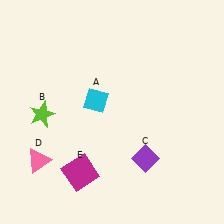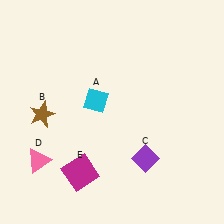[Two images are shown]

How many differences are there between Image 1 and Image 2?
There is 1 difference between the two images.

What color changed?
The star (B) changed from lime in Image 1 to brown in Image 2.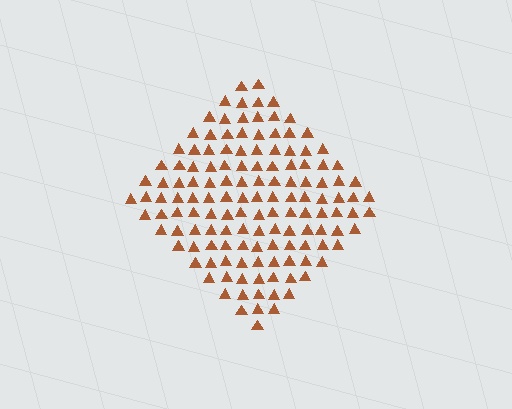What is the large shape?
The large shape is a diamond.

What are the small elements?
The small elements are triangles.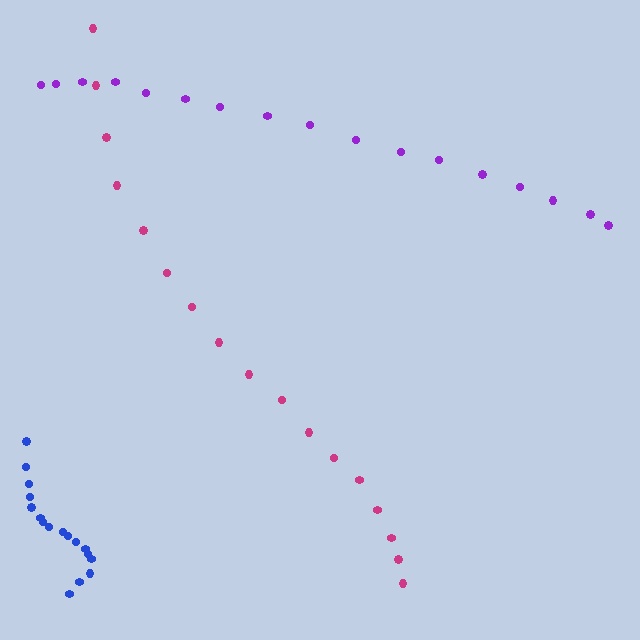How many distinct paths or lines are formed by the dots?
There are 3 distinct paths.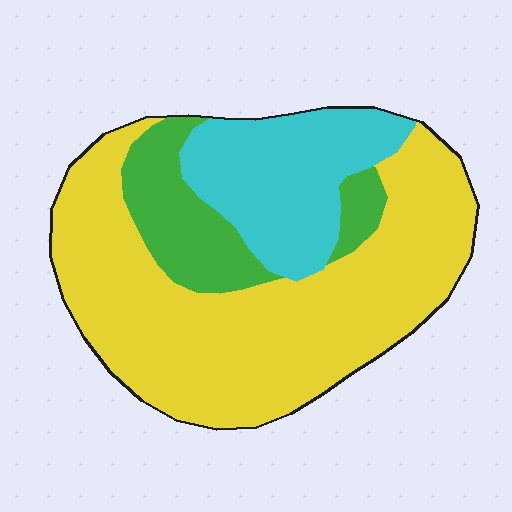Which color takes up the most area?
Yellow, at roughly 60%.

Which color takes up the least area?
Green, at roughly 15%.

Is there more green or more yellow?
Yellow.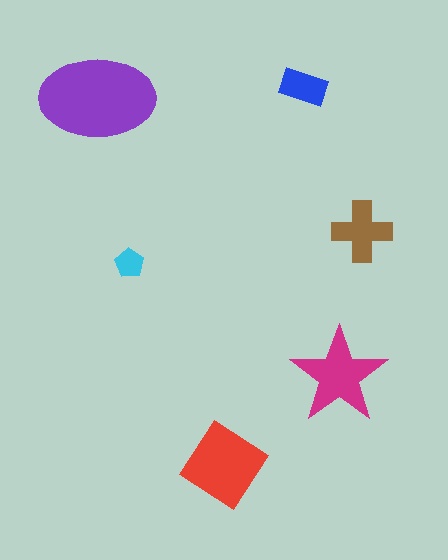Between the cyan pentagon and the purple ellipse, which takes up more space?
The purple ellipse.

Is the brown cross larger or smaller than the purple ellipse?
Smaller.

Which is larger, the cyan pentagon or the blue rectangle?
The blue rectangle.